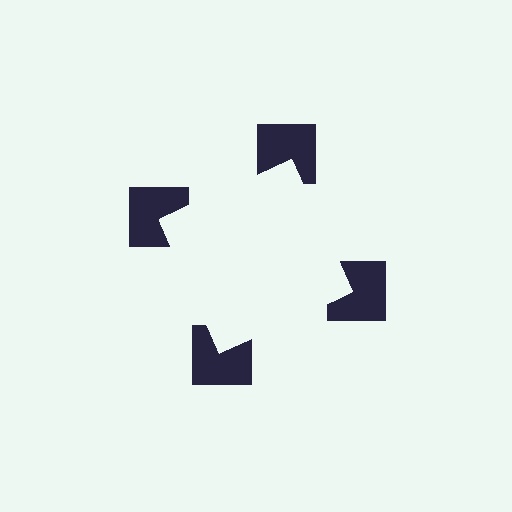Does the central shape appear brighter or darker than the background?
It typically appears slightly brighter than the background, even though no actual brightness change is drawn.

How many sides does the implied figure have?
4 sides.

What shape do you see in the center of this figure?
An illusory square — its edges are inferred from the aligned wedge cuts in the notched squares, not physically drawn.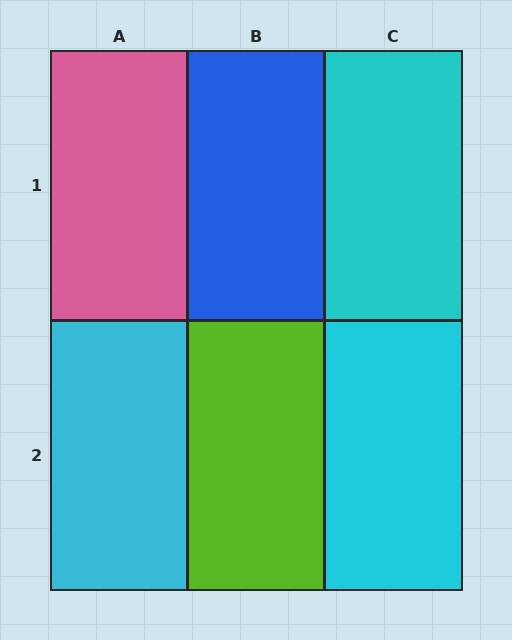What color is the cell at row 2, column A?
Cyan.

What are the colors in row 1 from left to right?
Pink, blue, cyan.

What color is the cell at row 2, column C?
Cyan.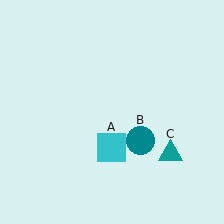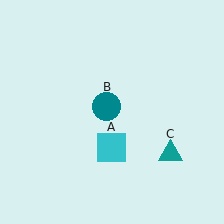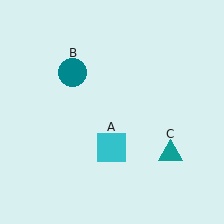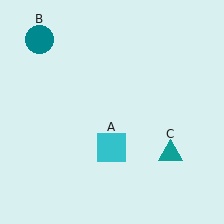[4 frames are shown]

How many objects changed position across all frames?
1 object changed position: teal circle (object B).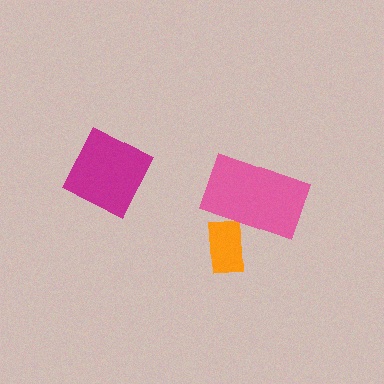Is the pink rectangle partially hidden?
No, no other shape covers it.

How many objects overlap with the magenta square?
0 objects overlap with the magenta square.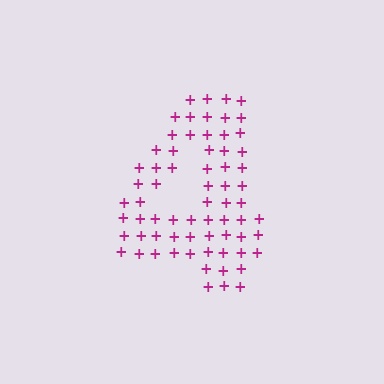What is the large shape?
The large shape is the digit 4.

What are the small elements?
The small elements are plus signs.